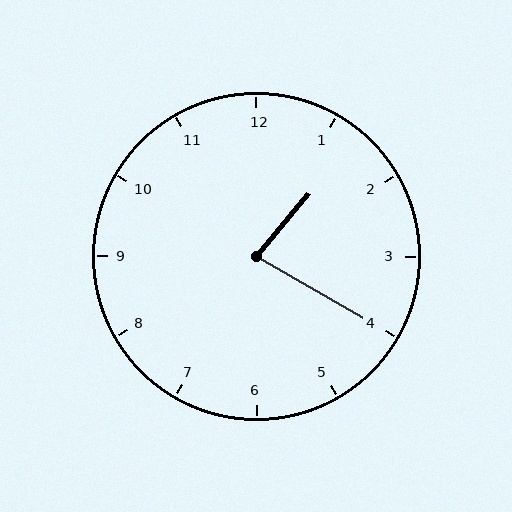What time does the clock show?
1:20.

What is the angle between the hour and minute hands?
Approximately 80 degrees.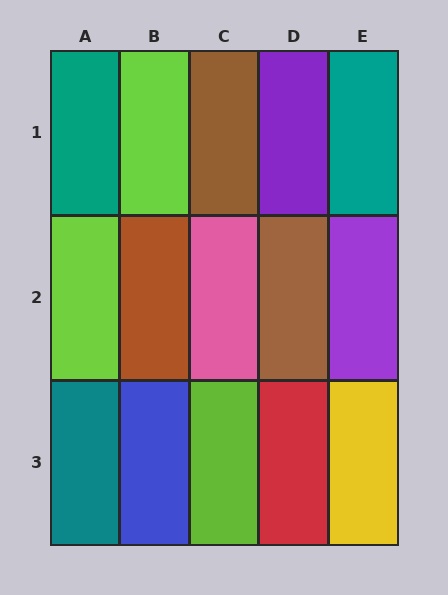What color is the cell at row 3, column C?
Lime.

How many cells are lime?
3 cells are lime.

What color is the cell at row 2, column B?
Brown.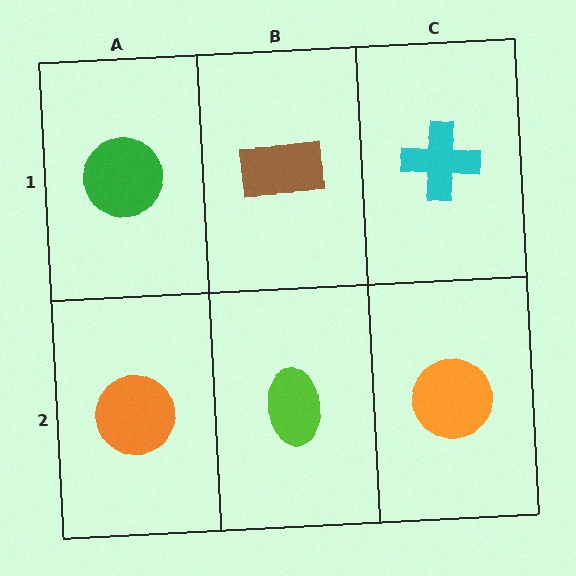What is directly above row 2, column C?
A cyan cross.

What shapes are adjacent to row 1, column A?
An orange circle (row 2, column A), a brown rectangle (row 1, column B).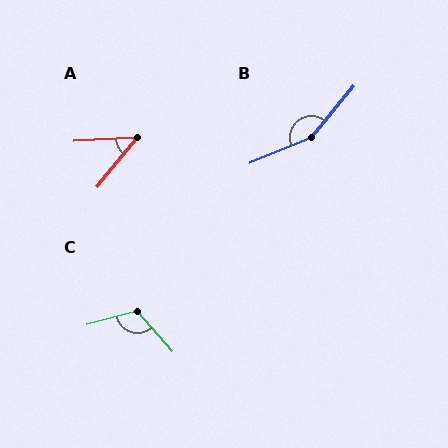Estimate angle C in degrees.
Approximately 115 degrees.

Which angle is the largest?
B, at approximately 152 degrees.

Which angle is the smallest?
A, at approximately 48 degrees.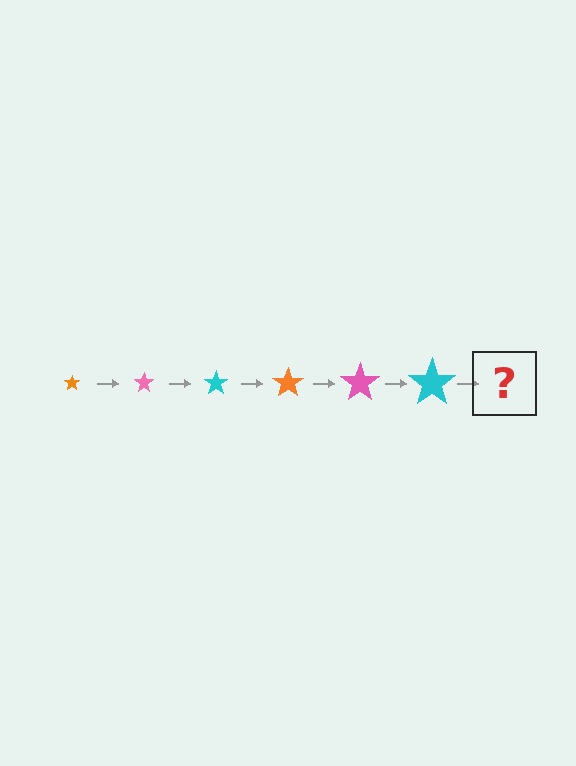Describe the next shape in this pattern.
It should be an orange star, larger than the previous one.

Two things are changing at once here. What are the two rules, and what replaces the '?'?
The two rules are that the star grows larger each step and the color cycles through orange, pink, and cyan. The '?' should be an orange star, larger than the previous one.